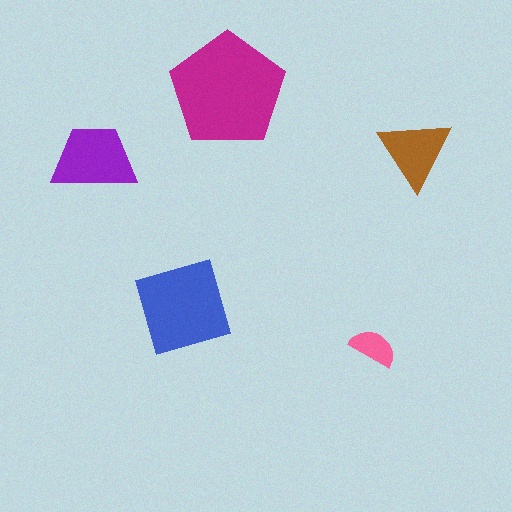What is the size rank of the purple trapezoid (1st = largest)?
3rd.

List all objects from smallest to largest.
The pink semicircle, the brown triangle, the purple trapezoid, the blue square, the magenta pentagon.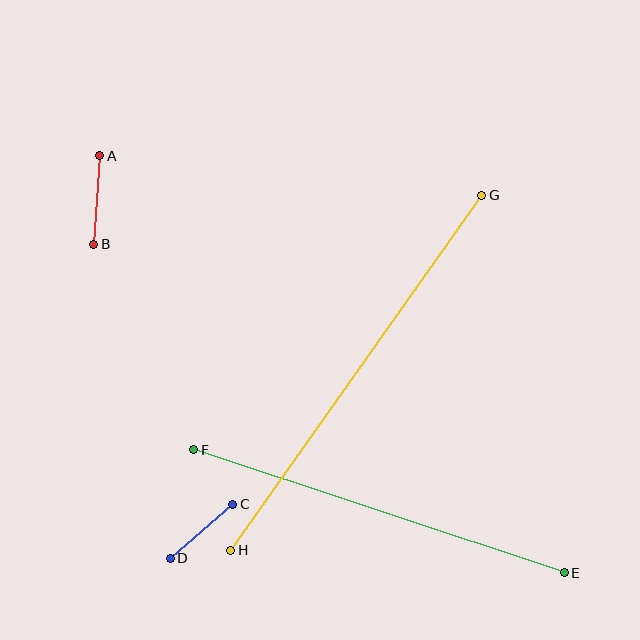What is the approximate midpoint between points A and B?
The midpoint is at approximately (97, 200) pixels.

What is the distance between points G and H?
The distance is approximately 435 pixels.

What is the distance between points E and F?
The distance is approximately 390 pixels.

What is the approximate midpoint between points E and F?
The midpoint is at approximately (379, 511) pixels.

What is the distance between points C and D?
The distance is approximately 82 pixels.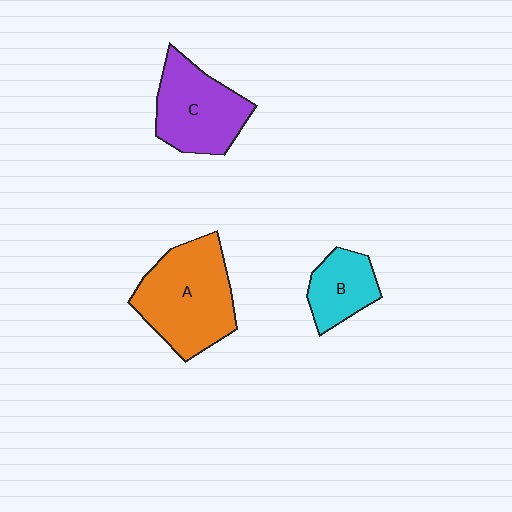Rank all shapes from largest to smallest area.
From largest to smallest: A (orange), C (purple), B (cyan).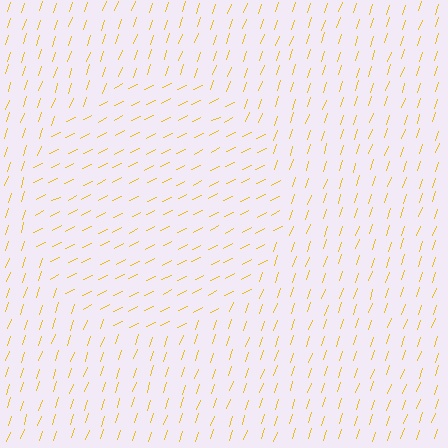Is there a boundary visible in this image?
Yes, there is a texture boundary formed by a change in line orientation.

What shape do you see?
I see a circle.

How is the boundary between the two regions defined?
The boundary is defined purely by a change in line orientation (approximately 45 degrees difference). All lines are the same color and thickness.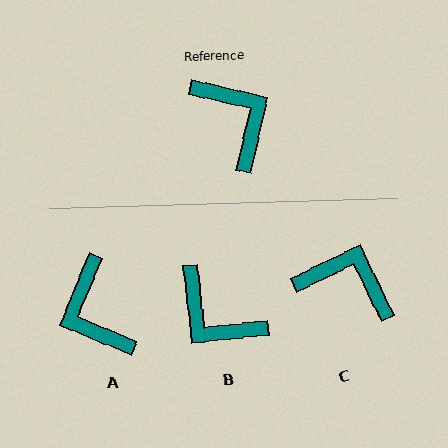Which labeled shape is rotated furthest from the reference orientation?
A, about 170 degrees away.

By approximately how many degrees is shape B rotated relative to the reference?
Approximately 161 degrees clockwise.